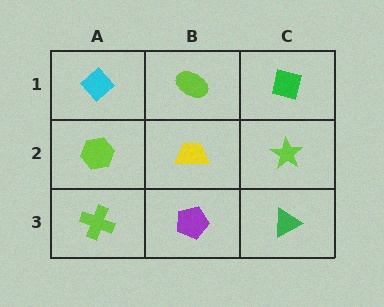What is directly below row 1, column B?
A yellow trapezoid.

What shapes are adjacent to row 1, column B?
A yellow trapezoid (row 2, column B), a cyan diamond (row 1, column A), a green square (row 1, column C).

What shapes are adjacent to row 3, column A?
A lime hexagon (row 2, column A), a purple pentagon (row 3, column B).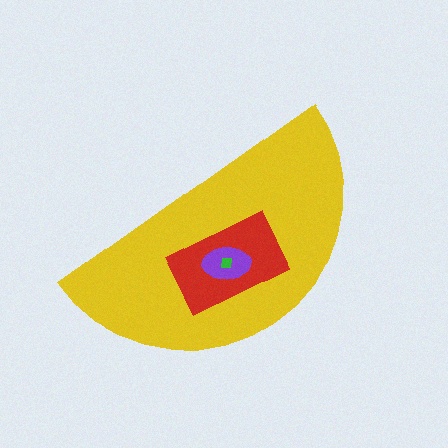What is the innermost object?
The green square.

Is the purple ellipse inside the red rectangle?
Yes.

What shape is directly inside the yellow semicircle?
The red rectangle.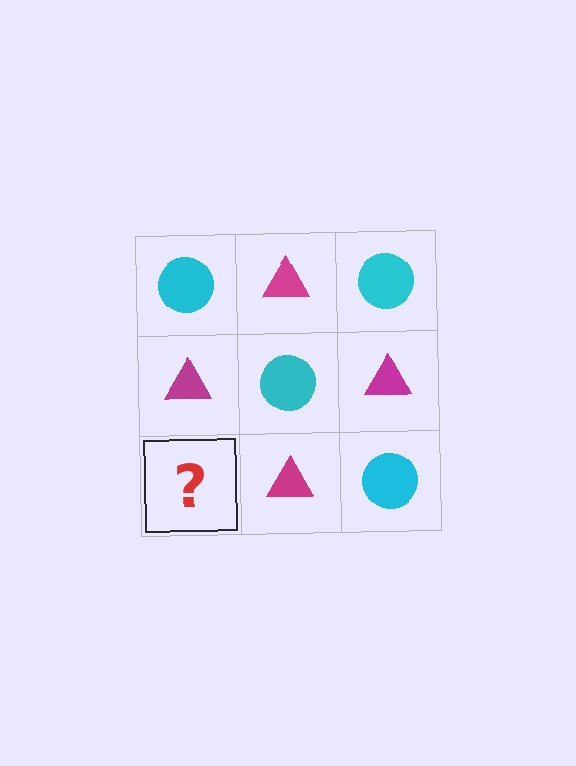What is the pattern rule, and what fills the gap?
The rule is that it alternates cyan circle and magenta triangle in a checkerboard pattern. The gap should be filled with a cyan circle.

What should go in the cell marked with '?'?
The missing cell should contain a cyan circle.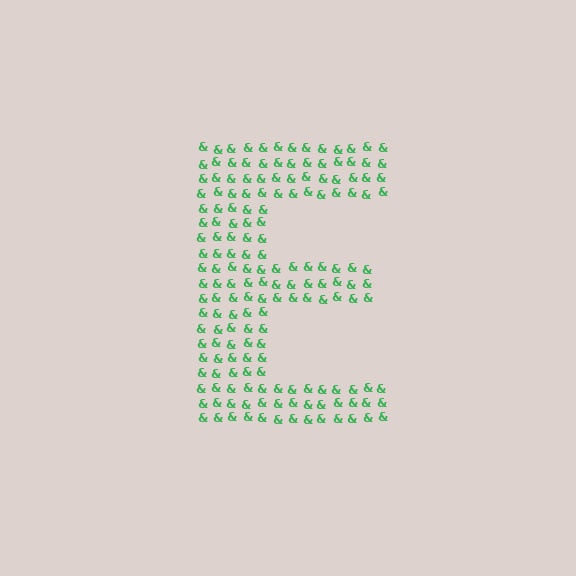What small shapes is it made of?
It is made of small ampersands.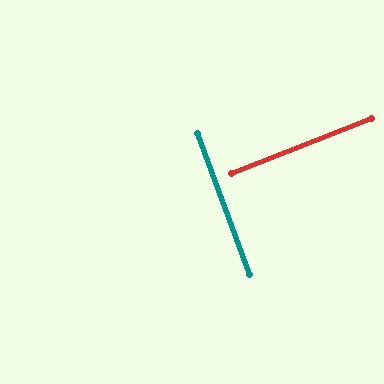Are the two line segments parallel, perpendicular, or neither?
Perpendicular — they meet at approximately 89°.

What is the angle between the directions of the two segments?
Approximately 89 degrees.